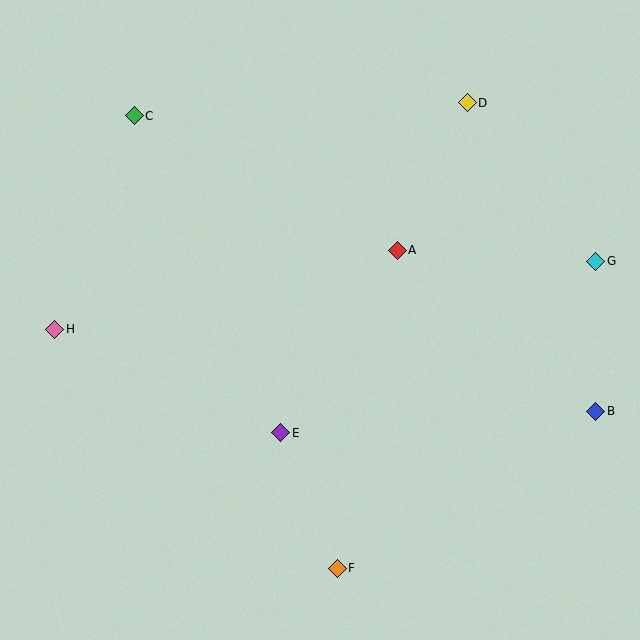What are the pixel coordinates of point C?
Point C is at (134, 116).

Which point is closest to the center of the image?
Point A at (397, 250) is closest to the center.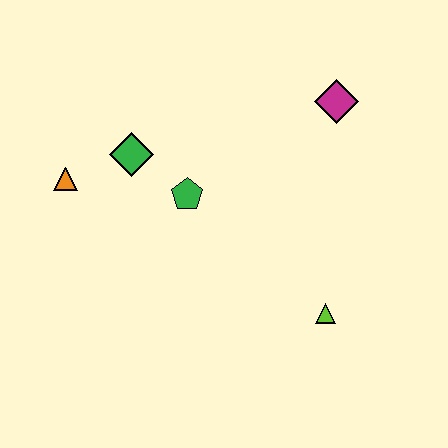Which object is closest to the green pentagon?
The green diamond is closest to the green pentagon.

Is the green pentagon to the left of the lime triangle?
Yes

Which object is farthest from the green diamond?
The lime triangle is farthest from the green diamond.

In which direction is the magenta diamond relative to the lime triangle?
The magenta diamond is above the lime triangle.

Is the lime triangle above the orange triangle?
No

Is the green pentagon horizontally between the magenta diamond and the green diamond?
Yes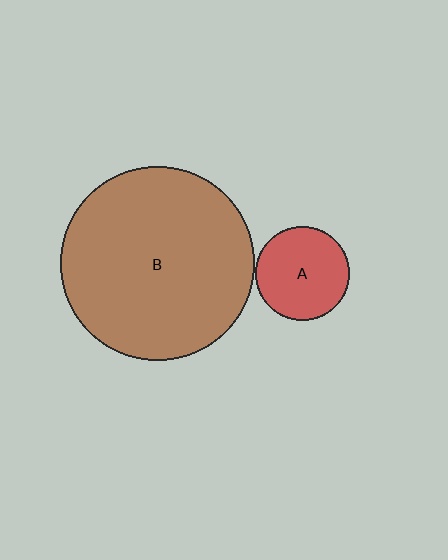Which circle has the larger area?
Circle B (brown).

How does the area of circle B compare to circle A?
Approximately 4.2 times.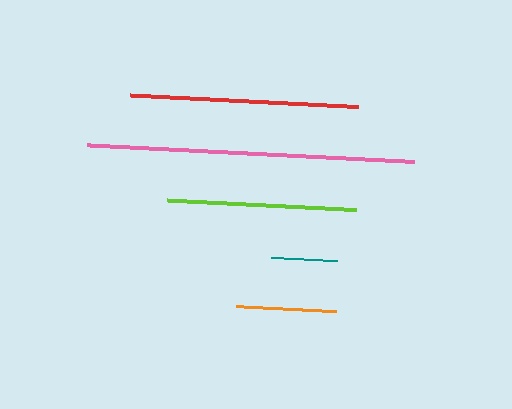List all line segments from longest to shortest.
From longest to shortest: pink, red, lime, orange, teal.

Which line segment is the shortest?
The teal line is the shortest at approximately 66 pixels.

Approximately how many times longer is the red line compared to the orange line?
The red line is approximately 2.3 times the length of the orange line.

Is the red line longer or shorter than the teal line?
The red line is longer than the teal line.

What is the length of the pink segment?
The pink segment is approximately 327 pixels long.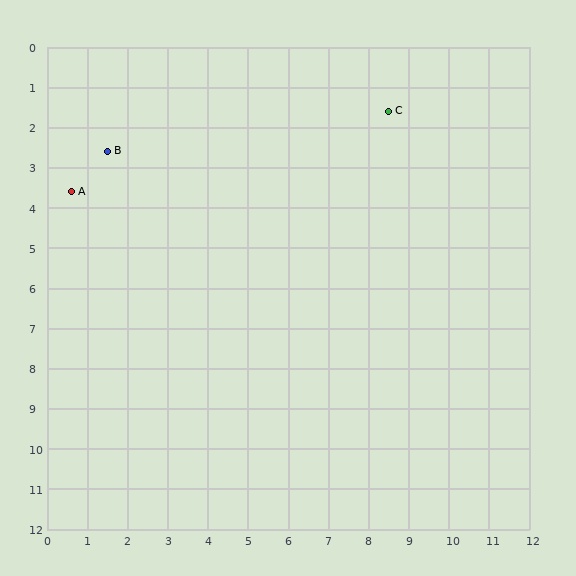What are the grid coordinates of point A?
Point A is at approximately (0.6, 3.6).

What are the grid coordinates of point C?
Point C is at approximately (8.5, 1.6).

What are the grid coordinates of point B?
Point B is at approximately (1.5, 2.6).